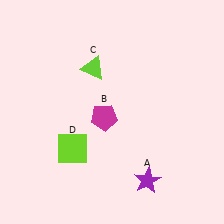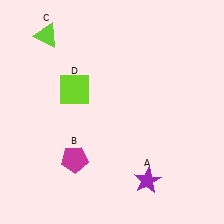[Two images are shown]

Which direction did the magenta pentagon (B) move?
The magenta pentagon (B) moved down.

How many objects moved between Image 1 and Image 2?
3 objects moved between the two images.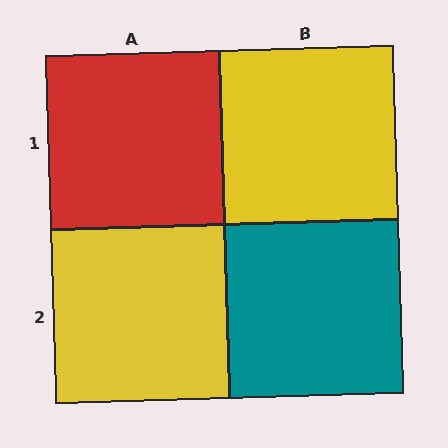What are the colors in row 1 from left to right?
Red, yellow.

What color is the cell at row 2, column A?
Yellow.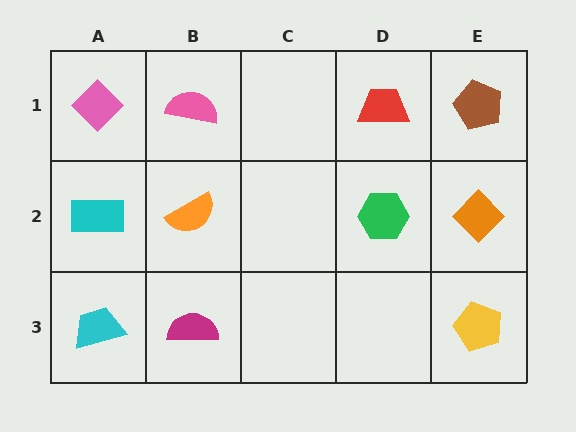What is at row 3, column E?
A yellow pentagon.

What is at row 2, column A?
A cyan rectangle.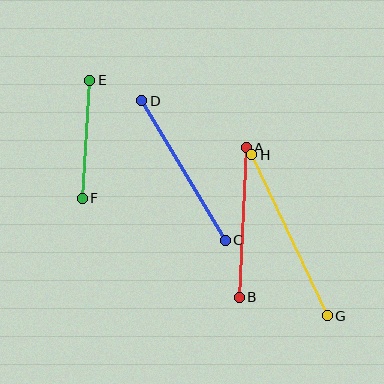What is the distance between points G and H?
The distance is approximately 178 pixels.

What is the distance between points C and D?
The distance is approximately 163 pixels.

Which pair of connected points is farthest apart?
Points G and H are farthest apart.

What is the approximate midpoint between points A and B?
The midpoint is at approximately (243, 223) pixels.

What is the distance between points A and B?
The distance is approximately 150 pixels.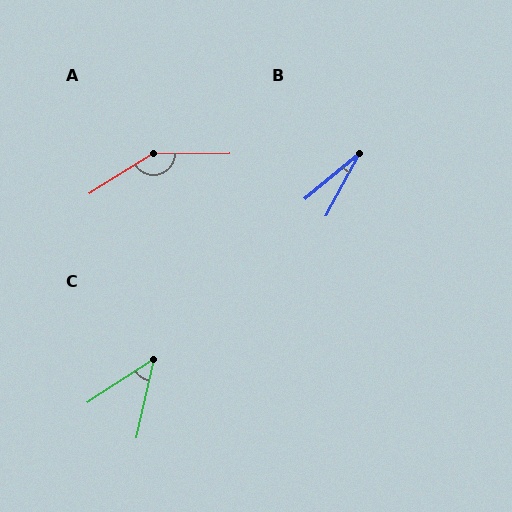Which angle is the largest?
A, at approximately 149 degrees.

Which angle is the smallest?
B, at approximately 22 degrees.